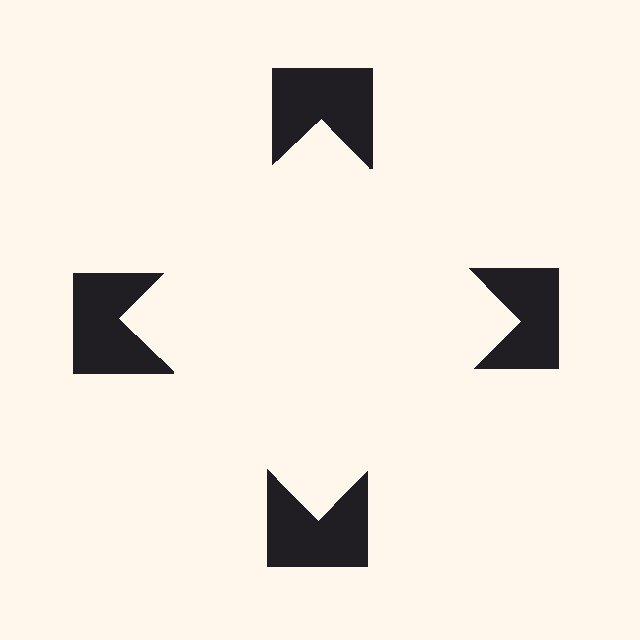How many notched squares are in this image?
There are 4 — one at each vertex of the illusory square.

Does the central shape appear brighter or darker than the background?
It typically appears slightly brighter than the background, even though no actual brightness change is drawn.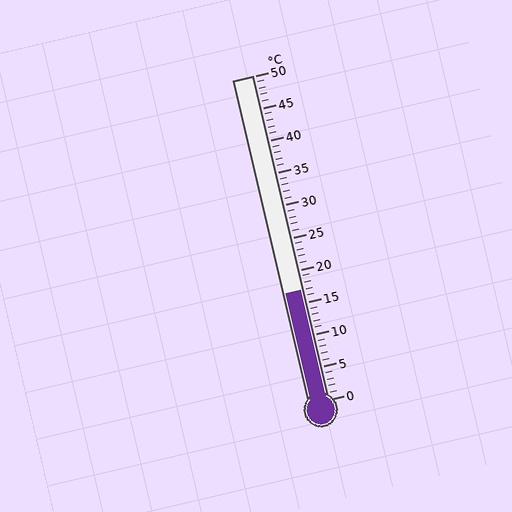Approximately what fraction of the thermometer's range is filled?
The thermometer is filled to approximately 35% of its range.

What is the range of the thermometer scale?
The thermometer scale ranges from 0°C to 50°C.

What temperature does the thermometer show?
The thermometer shows approximately 17°C.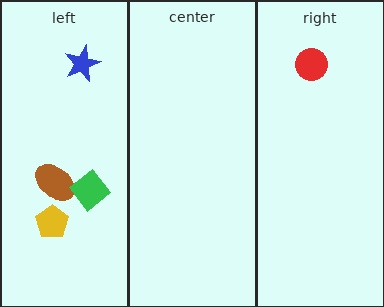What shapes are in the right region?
The red circle.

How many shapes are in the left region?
4.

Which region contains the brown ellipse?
The left region.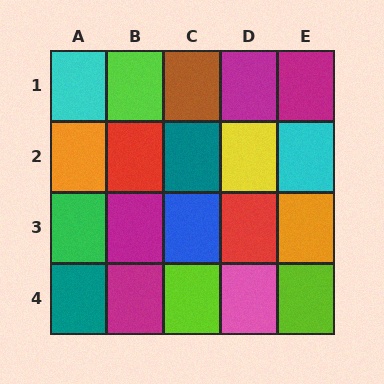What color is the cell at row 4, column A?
Teal.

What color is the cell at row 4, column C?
Lime.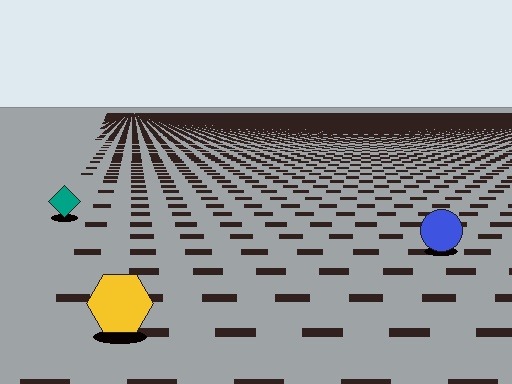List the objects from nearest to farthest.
From nearest to farthest: the yellow hexagon, the blue circle, the teal diamond.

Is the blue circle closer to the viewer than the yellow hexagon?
No. The yellow hexagon is closer — you can tell from the texture gradient: the ground texture is coarser near it.